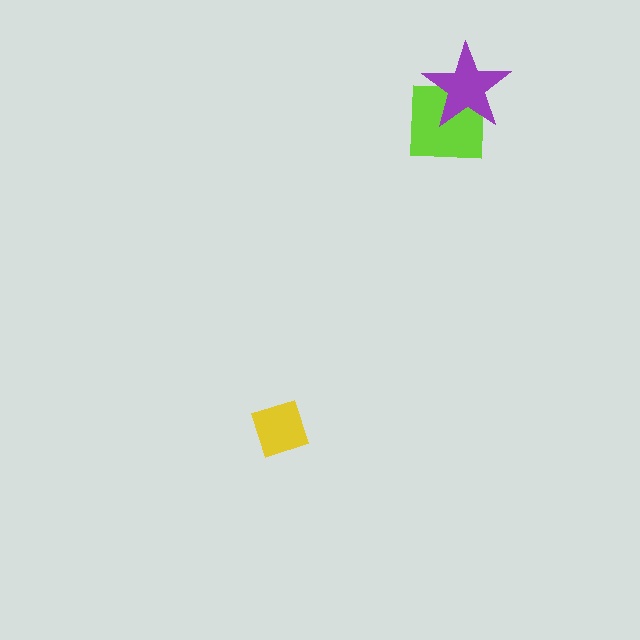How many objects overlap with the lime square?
1 object overlaps with the lime square.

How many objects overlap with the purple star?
1 object overlaps with the purple star.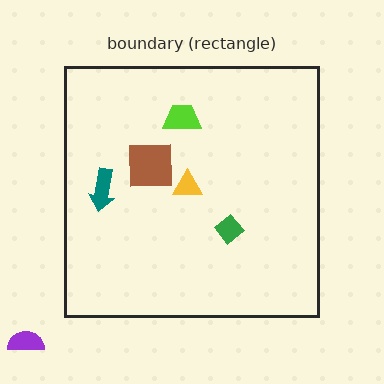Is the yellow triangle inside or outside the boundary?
Inside.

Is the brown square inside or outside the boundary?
Inside.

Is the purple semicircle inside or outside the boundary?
Outside.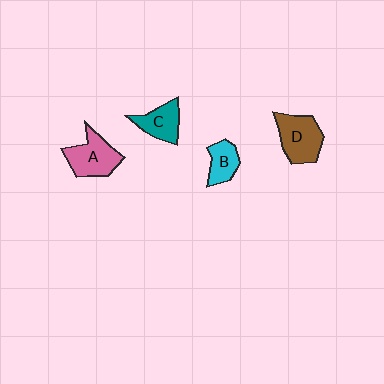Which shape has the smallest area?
Shape B (cyan).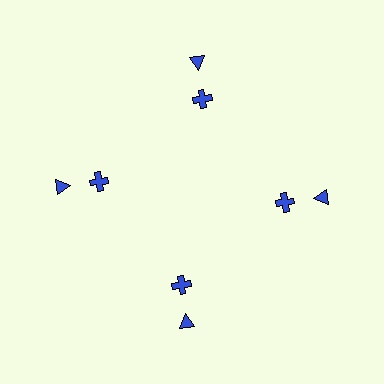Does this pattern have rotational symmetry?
Yes, this pattern has 4-fold rotational symmetry. It looks the same after rotating 90 degrees around the center.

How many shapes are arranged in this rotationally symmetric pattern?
There are 8 shapes, arranged in 4 groups of 2.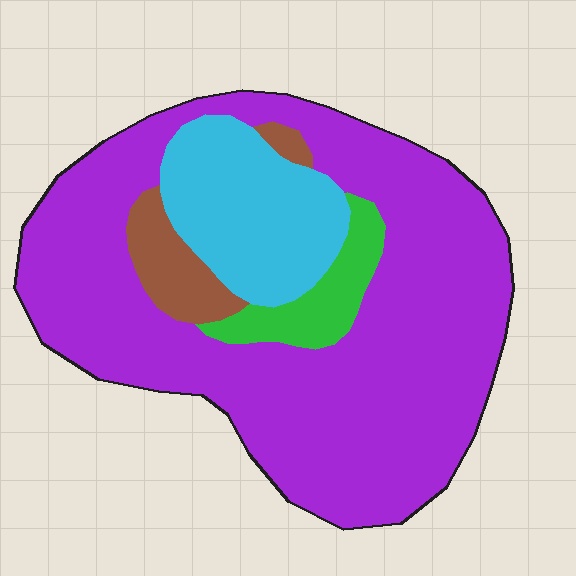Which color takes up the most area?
Purple, at roughly 70%.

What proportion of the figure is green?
Green covers roughly 5% of the figure.